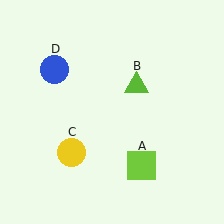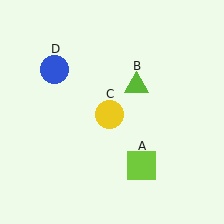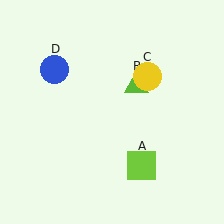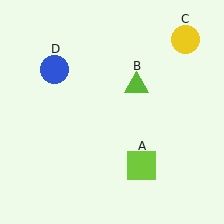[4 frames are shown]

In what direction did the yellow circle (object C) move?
The yellow circle (object C) moved up and to the right.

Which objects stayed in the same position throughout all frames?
Lime square (object A) and lime triangle (object B) and blue circle (object D) remained stationary.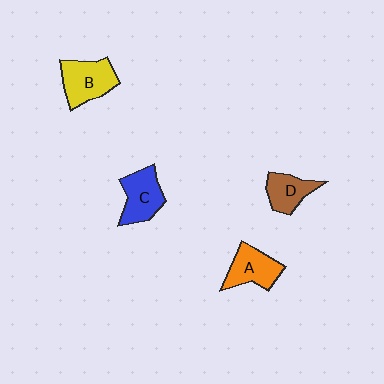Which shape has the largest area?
Shape B (yellow).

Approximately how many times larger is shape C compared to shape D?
Approximately 1.2 times.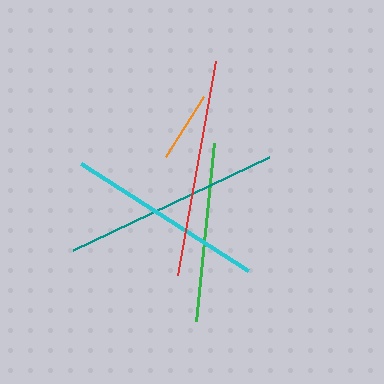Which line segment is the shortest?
The orange line is the shortest at approximately 71 pixels.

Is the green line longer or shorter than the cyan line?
The cyan line is longer than the green line.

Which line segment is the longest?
The red line is the longest at approximately 218 pixels.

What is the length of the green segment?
The green segment is approximately 179 pixels long.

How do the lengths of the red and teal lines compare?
The red and teal lines are approximately the same length.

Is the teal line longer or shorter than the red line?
The red line is longer than the teal line.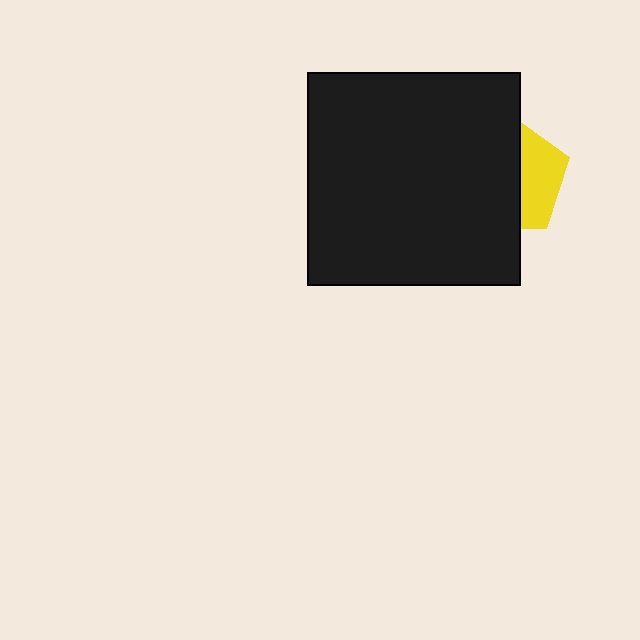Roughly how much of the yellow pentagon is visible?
A small part of it is visible (roughly 36%).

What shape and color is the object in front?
The object in front is a black square.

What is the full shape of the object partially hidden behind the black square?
The partially hidden object is a yellow pentagon.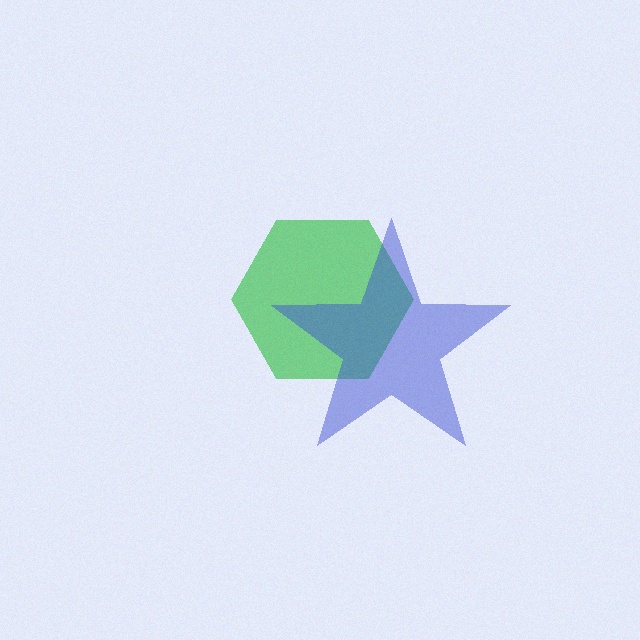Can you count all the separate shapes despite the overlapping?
Yes, there are 2 separate shapes.